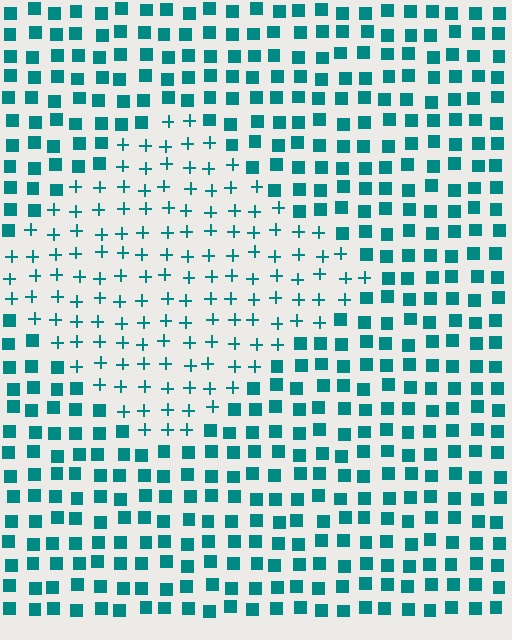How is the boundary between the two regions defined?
The boundary is defined by a change in element shape: plus signs inside vs. squares outside. All elements share the same color and spacing.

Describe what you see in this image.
The image is filled with small teal elements arranged in a uniform grid. A diamond-shaped region contains plus signs, while the surrounding area contains squares. The boundary is defined purely by the change in element shape.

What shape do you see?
I see a diamond.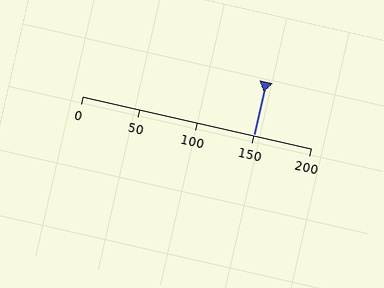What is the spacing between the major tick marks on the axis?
The major ticks are spaced 50 apart.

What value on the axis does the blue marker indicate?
The marker indicates approximately 150.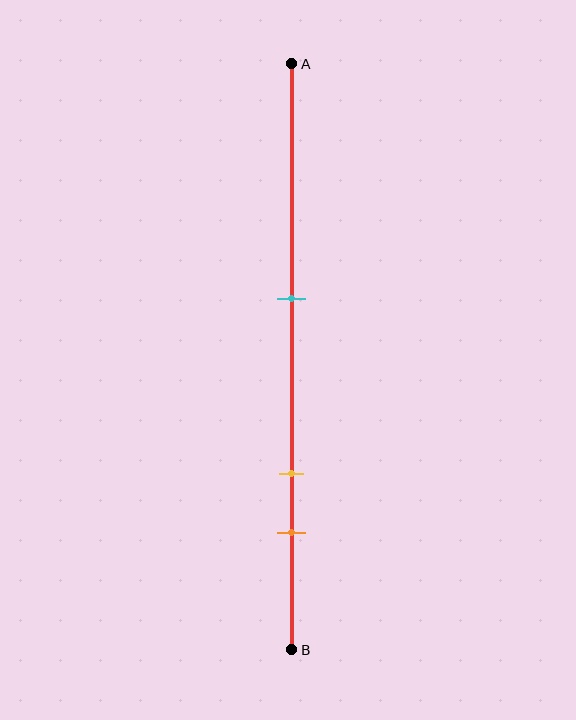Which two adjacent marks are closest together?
The yellow and orange marks are the closest adjacent pair.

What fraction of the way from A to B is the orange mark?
The orange mark is approximately 80% (0.8) of the way from A to B.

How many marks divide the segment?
There are 3 marks dividing the segment.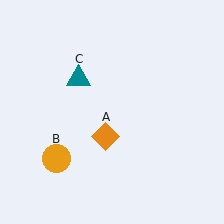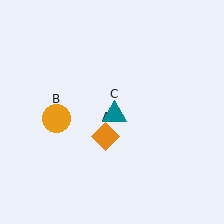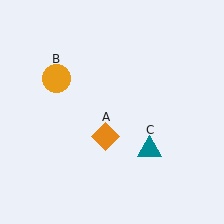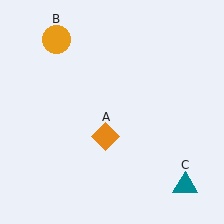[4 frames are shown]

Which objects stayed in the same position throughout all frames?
Orange diamond (object A) remained stationary.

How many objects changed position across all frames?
2 objects changed position: orange circle (object B), teal triangle (object C).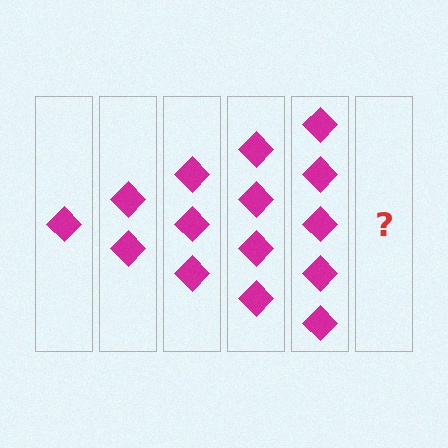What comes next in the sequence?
The next element should be 6 diamonds.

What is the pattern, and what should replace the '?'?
The pattern is that each step adds one more diamond. The '?' should be 6 diamonds.